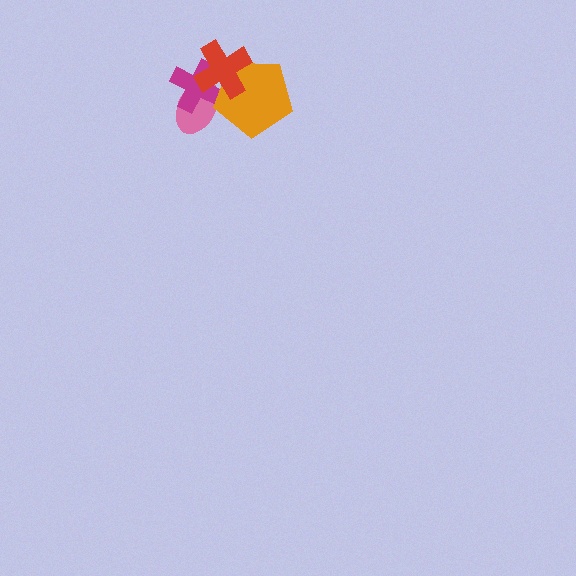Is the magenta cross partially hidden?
Yes, it is partially covered by another shape.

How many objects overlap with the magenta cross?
3 objects overlap with the magenta cross.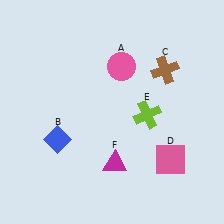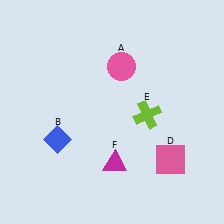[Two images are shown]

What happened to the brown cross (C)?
The brown cross (C) was removed in Image 2. It was in the top-right area of Image 1.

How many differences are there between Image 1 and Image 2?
There is 1 difference between the two images.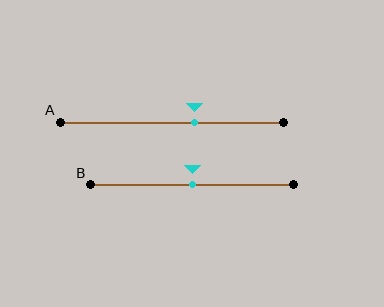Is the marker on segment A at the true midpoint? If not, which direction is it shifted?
No, the marker on segment A is shifted to the right by about 10% of the segment length.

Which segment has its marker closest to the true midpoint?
Segment B has its marker closest to the true midpoint.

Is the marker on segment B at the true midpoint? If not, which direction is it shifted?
Yes, the marker on segment B is at the true midpoint.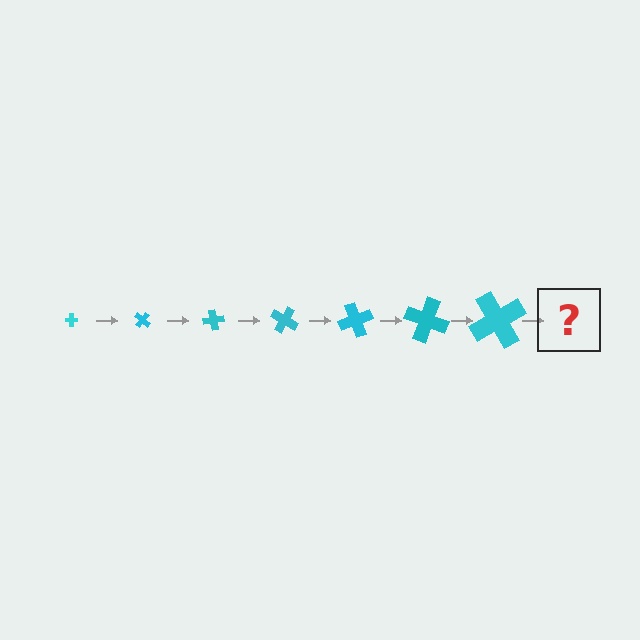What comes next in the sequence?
The next element should be a cross, larger than the previous one and rotated 280 degrees from the start.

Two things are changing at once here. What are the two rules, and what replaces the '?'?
The two rules are that the cross grows larger each step and it rotates 40 degrees each step. The '?' should be a cross, larger than the previous one and rotated 280 degrees from the start.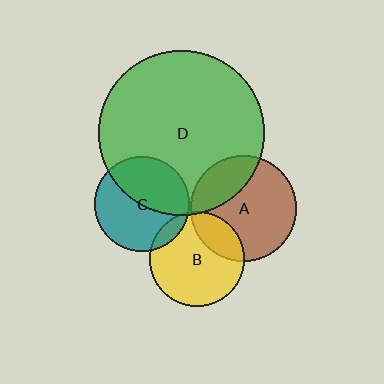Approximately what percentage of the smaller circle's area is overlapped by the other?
Approximately 10%.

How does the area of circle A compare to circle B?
Approximately 1.2 times.